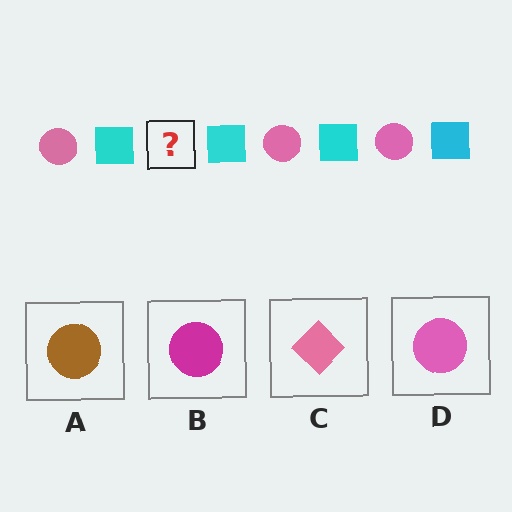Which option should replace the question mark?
Option D.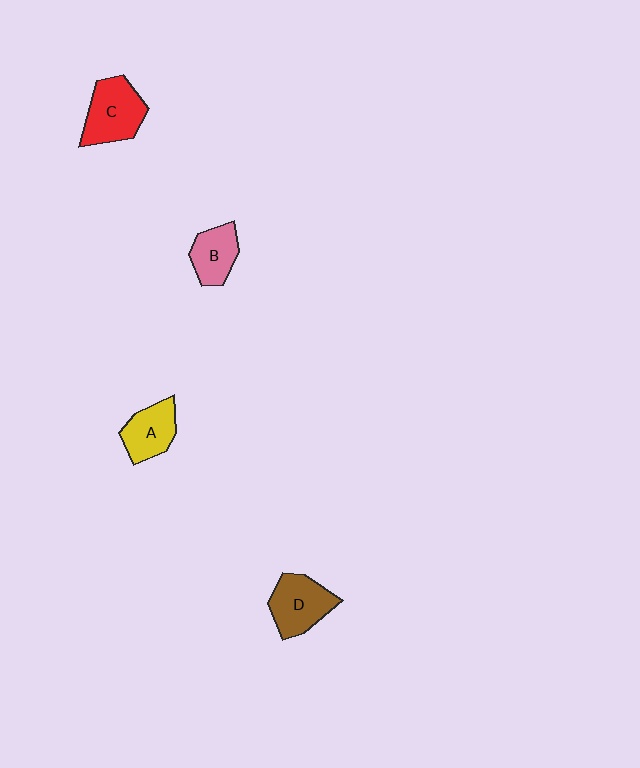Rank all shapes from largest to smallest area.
From largest to smallest: C (red), D (brown), A (yellow), B (pink).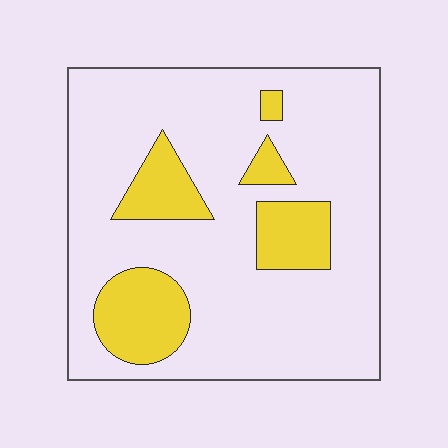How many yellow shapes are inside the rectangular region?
5.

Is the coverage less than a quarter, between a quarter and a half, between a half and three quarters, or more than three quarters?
Less than a quarter.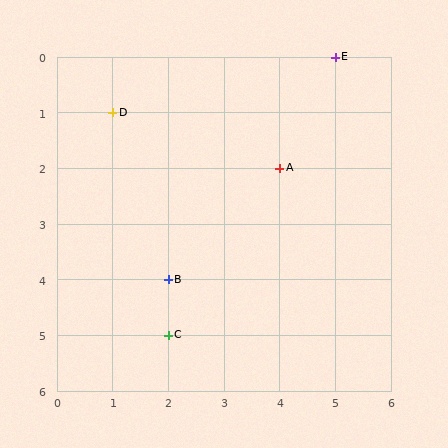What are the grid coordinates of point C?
Point C is at grid coordinates (2, 5).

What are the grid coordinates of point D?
Point D is at grid coordinates (1, 1).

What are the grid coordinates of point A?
Point A is at grid coordinates (4, 2).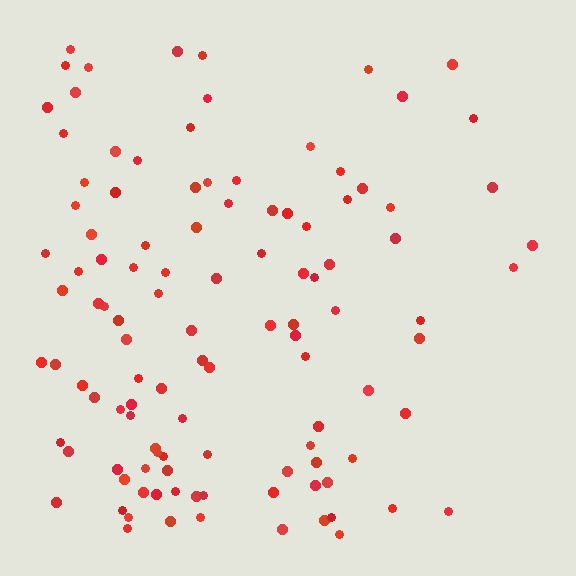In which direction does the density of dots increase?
From right to left, with the left side densest.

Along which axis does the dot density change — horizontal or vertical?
Horizontal.